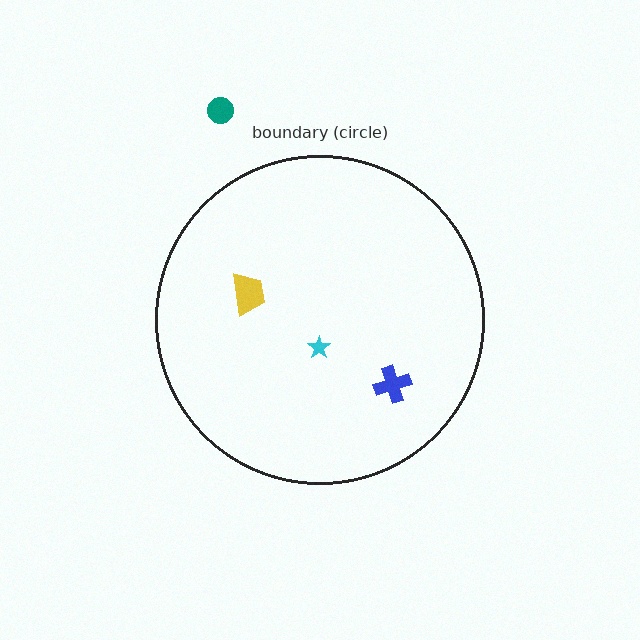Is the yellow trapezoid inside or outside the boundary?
Inside.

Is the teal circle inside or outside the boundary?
Outside.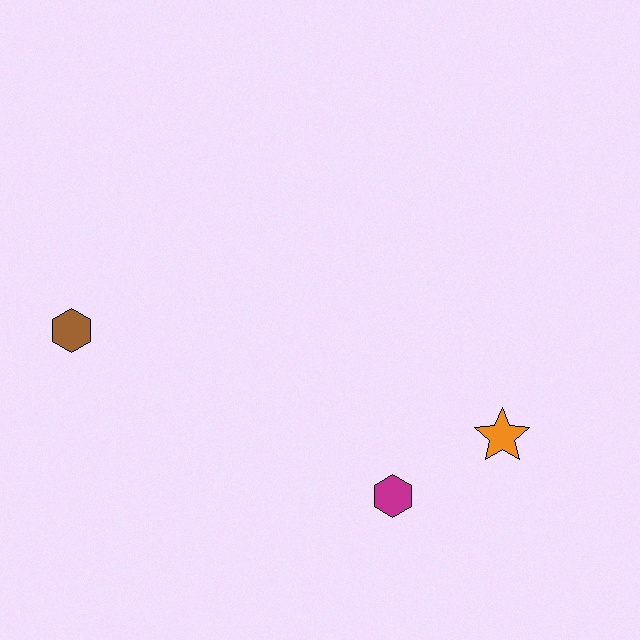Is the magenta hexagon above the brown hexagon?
No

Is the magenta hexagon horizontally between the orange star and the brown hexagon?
Yes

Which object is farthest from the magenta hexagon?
The brown hexagon is farthest from the magenta hexagon.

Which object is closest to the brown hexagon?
The magenta hexagon is closest to the brown hexagon.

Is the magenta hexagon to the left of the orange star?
Yes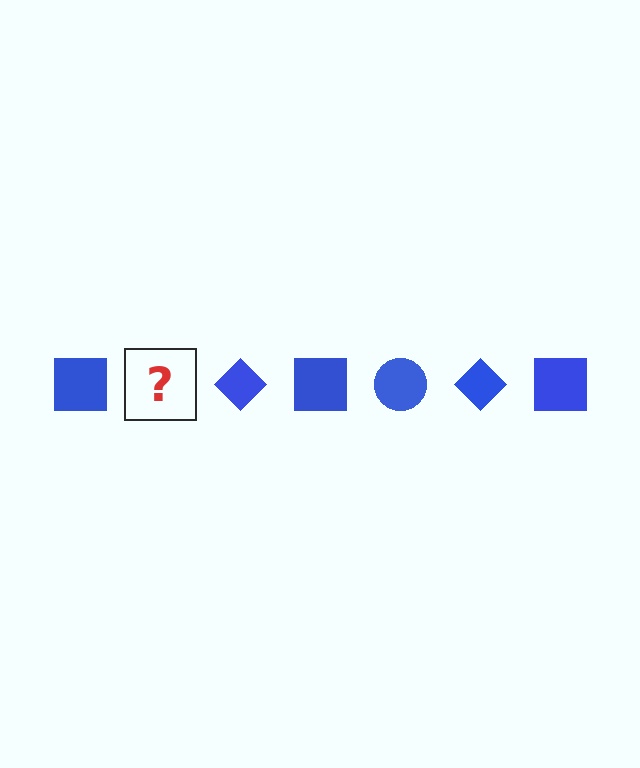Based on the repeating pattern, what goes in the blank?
The blank should be a blue circle.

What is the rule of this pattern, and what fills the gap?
The rule is that the pattern cycles through square, circle, diamond shapes in blue. The gap should be filled with a blue circle.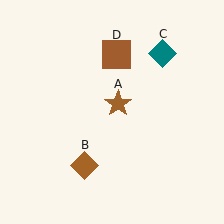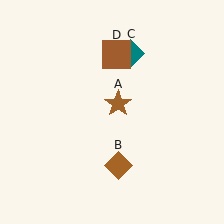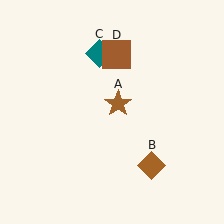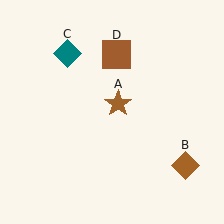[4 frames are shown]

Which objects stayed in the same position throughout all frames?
Brown star (object A) and brown square (object D) remained stationary.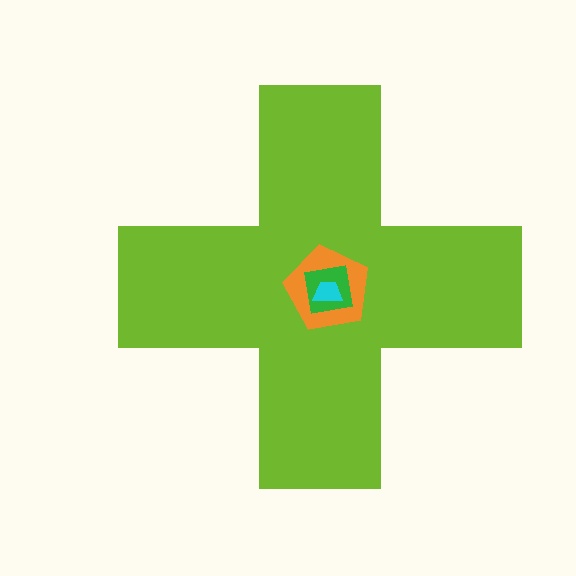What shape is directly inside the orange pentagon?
The green square.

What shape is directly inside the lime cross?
The orange pentagon.